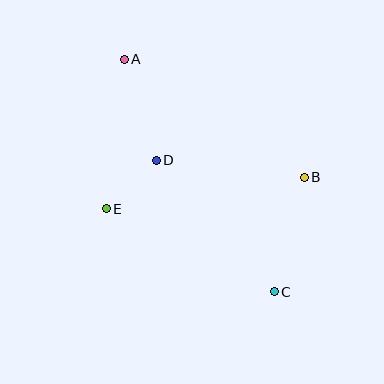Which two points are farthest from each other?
Points A and C are farthest from each other.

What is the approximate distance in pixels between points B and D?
The distance between B and D is approximately 149 pixels.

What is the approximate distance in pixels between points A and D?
The distance between A and D is approximately 106 pixels.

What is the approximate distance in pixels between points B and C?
The distance between B and C is approximately 118 pixels.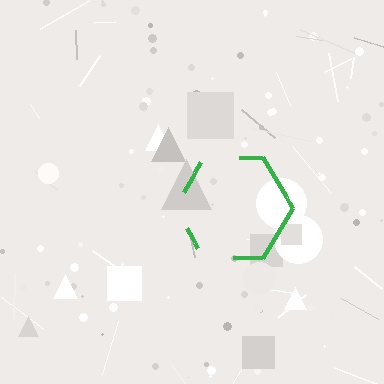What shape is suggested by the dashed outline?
The dashed outline suggests a hexagon.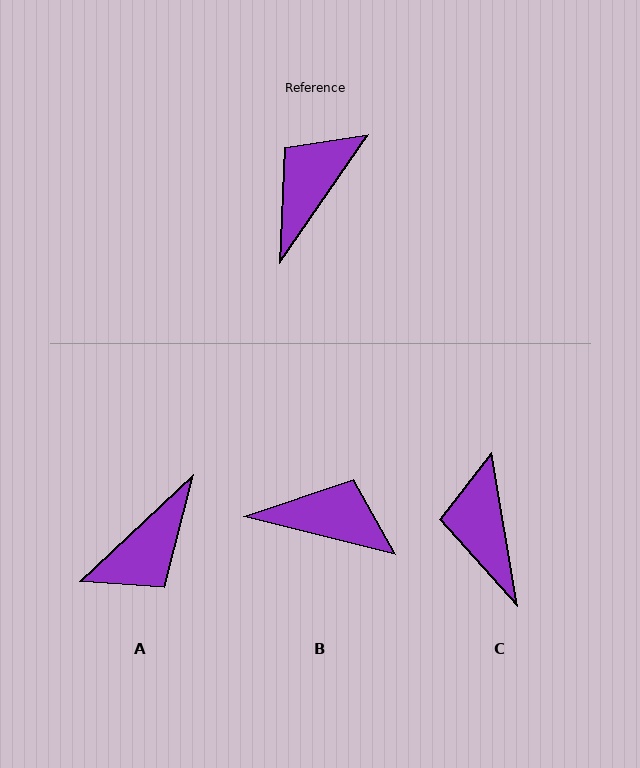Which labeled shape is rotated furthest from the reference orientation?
A, about 167 degrees away.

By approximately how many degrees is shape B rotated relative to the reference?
Approximately 69 degrees clockwise.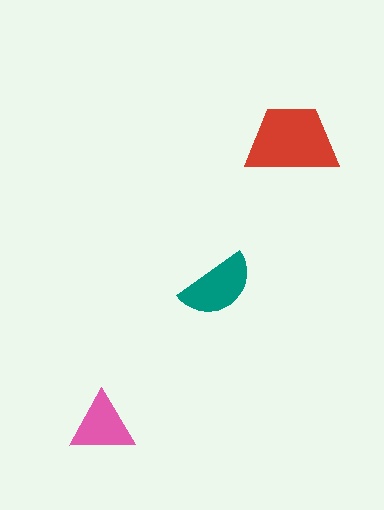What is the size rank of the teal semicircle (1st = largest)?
2nd.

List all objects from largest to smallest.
The red trapezoid, the teal semicircle, the pink triangle.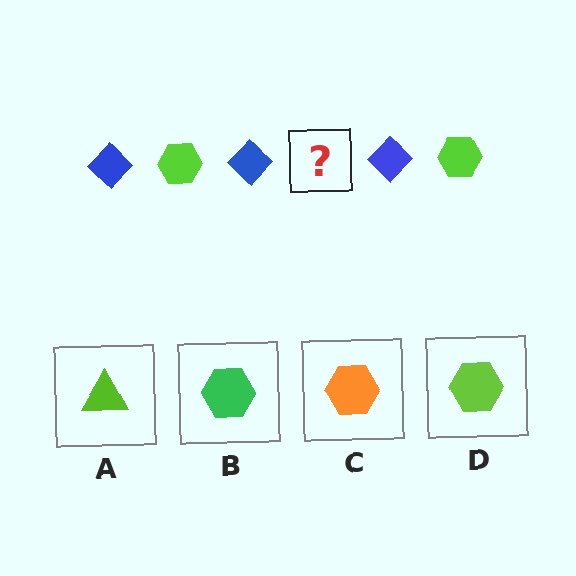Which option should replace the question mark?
Option D.